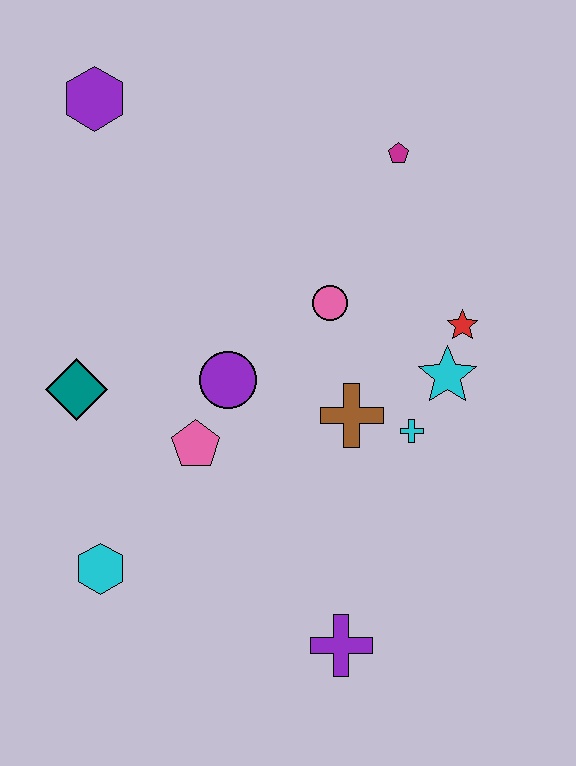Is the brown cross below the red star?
Yes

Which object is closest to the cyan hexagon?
The pink pentagon is closest to the cyan hexagon.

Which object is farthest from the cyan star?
The purple hexagon is farthest from the cyan star.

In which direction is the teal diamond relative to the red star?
The teal diamond is to the left of the red star.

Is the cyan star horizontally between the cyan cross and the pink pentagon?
No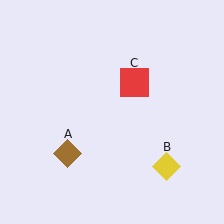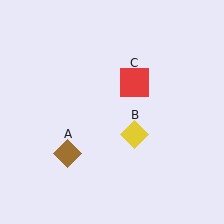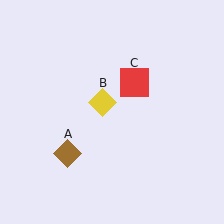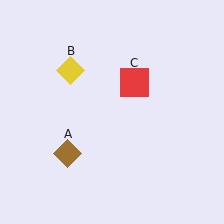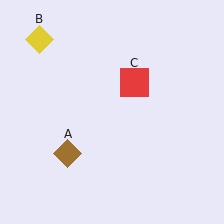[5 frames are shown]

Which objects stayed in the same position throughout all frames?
Brown diamond (object A) and red square (object C) remained stationary.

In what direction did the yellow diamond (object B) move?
The yellow diamond (object B) moved up and to the left.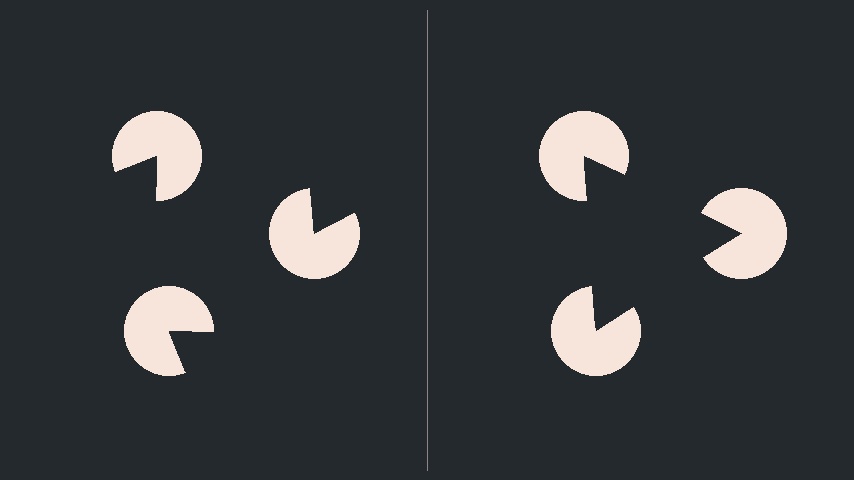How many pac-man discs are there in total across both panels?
6 — 3 on each side.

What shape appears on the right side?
An illusory triangle.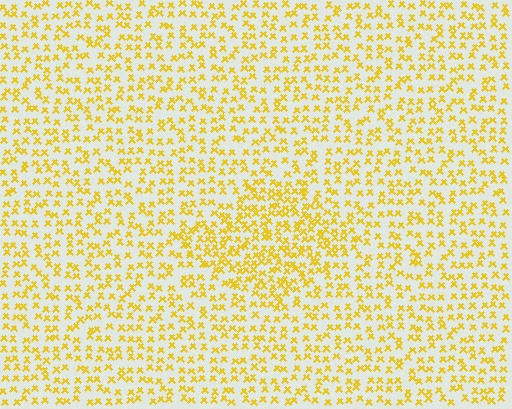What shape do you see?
I see a diamond.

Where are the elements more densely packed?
The elements are more densely packed inside the diamond boundary.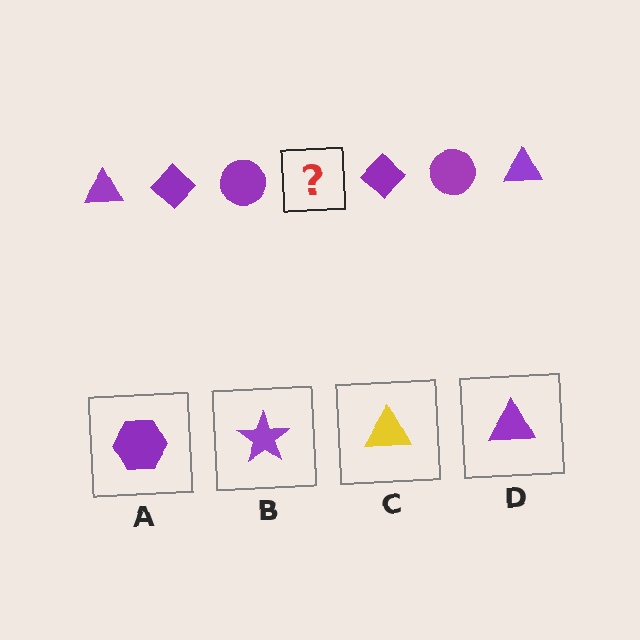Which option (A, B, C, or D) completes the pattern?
D.